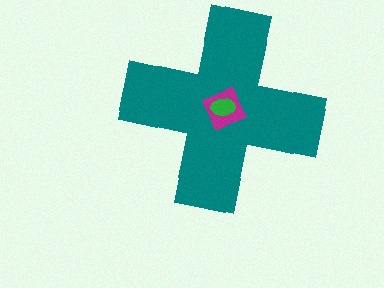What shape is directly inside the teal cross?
The magenta square.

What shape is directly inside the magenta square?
The green ellipse.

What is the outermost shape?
The teal cross.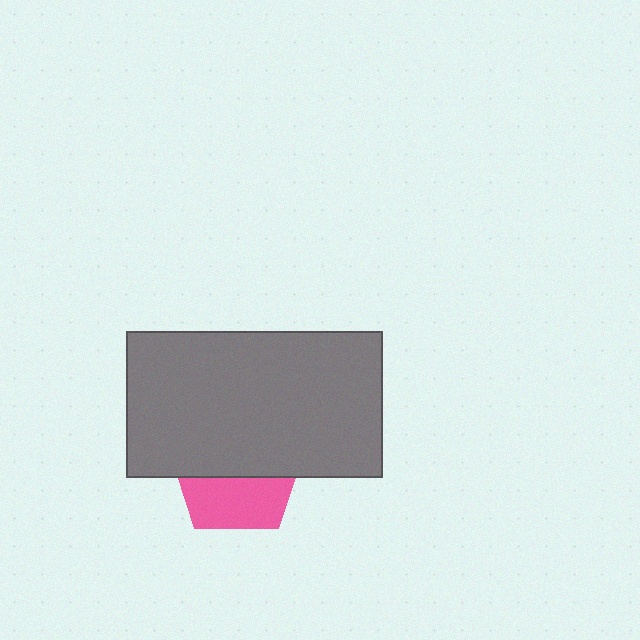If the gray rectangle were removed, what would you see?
You would see the complete pink pentagon.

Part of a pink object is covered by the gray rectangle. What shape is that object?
It is a pentagon.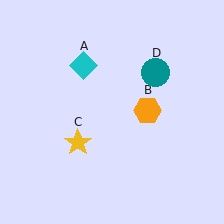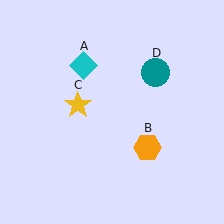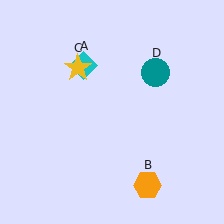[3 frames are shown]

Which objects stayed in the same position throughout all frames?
Cyan diamond (object A) and teal circle (object D) remained stationary.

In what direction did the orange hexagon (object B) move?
The orange hexagon (object B) moved down.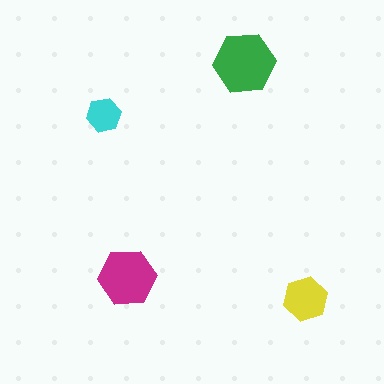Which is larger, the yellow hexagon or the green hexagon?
The green one.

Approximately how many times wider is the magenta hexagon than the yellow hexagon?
About 1.5 times wider.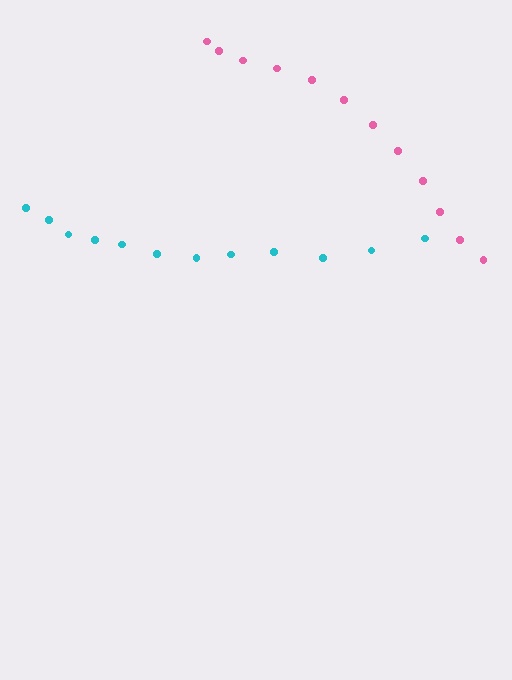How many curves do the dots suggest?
There are 2 distinct paths.